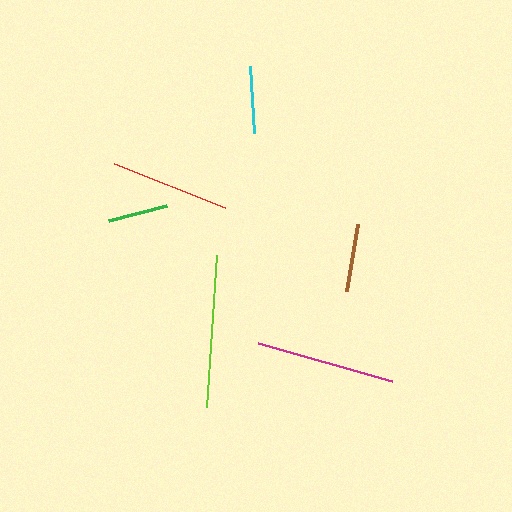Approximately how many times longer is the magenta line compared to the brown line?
The magenta line is approximately 2.1 times the length of the brown line.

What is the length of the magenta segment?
The magenta segment is approximately 139 pixels long.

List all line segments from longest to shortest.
From longest to shortest: lime, magenta, red, brown, cyan, green.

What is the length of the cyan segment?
The cyan segment is approximately 66 pixels long.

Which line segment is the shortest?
The green line is the shortest at approximately 60 pixels.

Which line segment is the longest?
The lime line is the longest at approximately 152 pixels.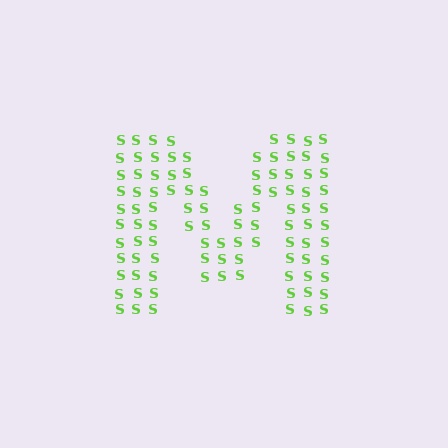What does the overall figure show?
The overall figure shows the letter M.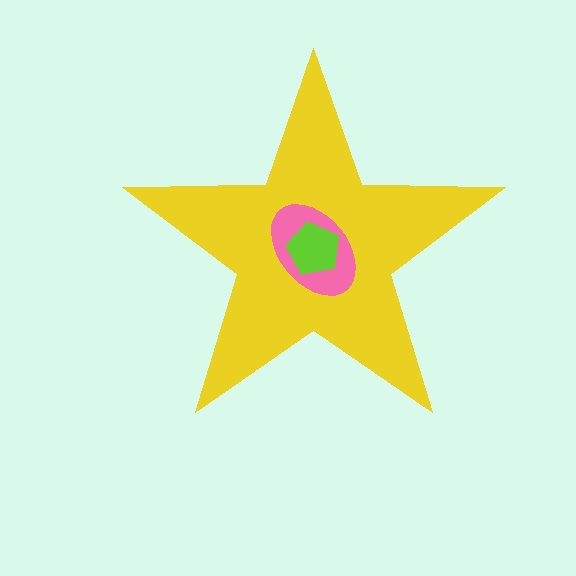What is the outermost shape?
The yellow star.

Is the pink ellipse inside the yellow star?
Yes.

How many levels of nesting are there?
3.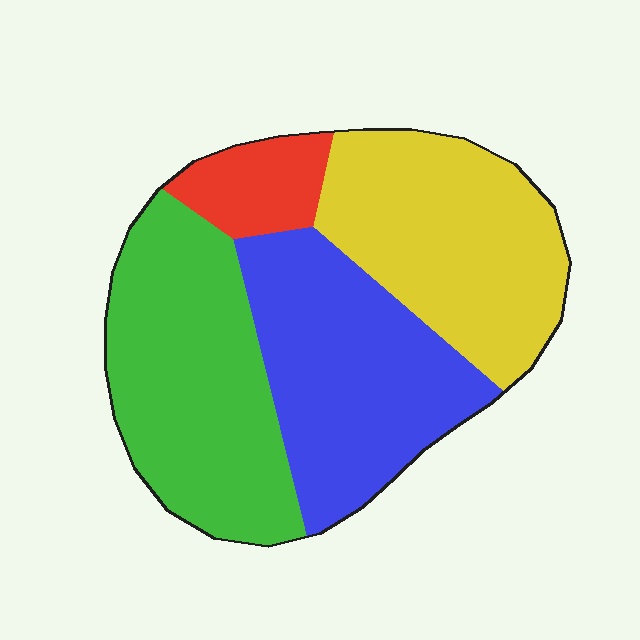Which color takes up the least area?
Red, at roughly 10%.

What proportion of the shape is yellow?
Yellow covers around 30% of the shape.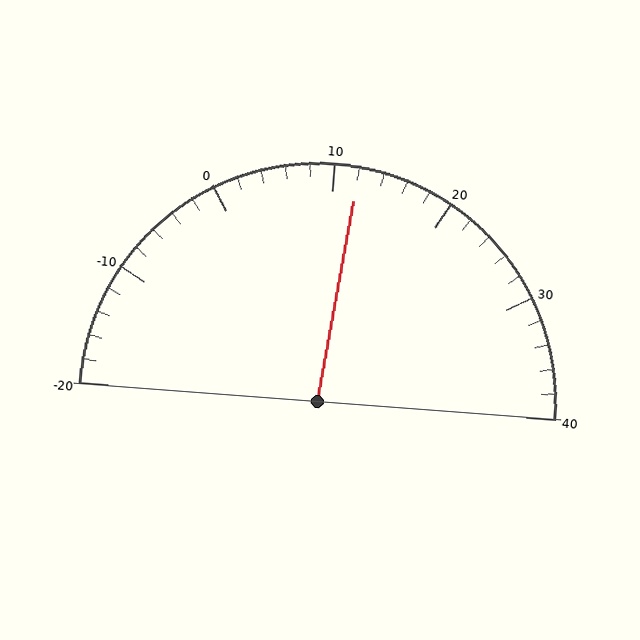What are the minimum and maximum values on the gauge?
The gauge ranges from -20 to 40.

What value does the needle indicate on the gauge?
The needle indicates approximately 12.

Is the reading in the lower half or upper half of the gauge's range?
The reading is in the upper half of the range (-20 to 40).